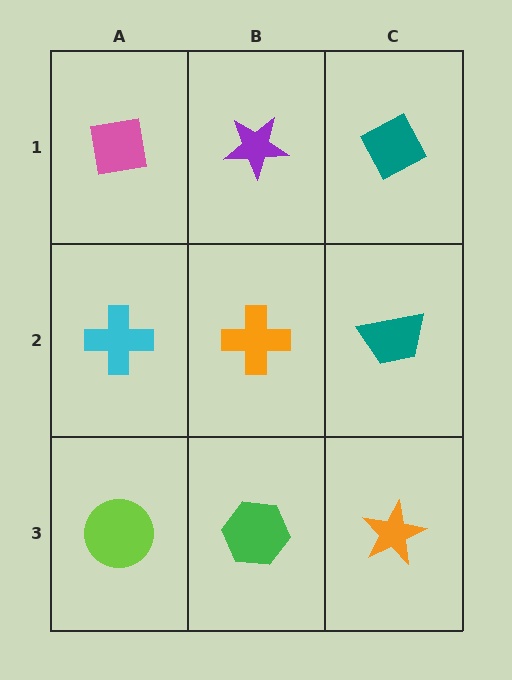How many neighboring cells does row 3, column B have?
3.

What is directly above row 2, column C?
A teal diamond.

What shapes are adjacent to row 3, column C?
A teal trapezoid (row 2, column C), a green hexagon (row 3, column B).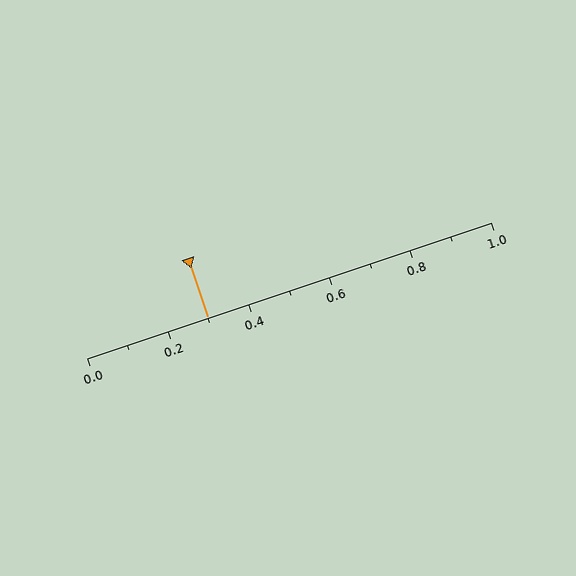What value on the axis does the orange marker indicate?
The marker indicates approximately 0.3.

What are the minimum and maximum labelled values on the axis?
The axis runs from 0.0 to 1.0.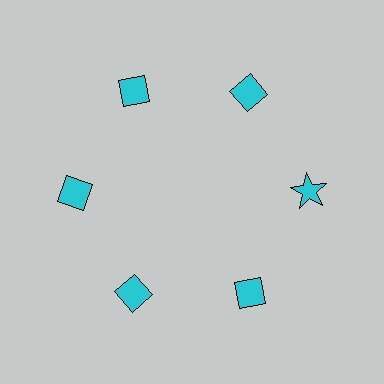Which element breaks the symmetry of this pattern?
The cyan star at roughly the 3 o'clock position breaks the symmetry. All other shapes are cyan diamonds.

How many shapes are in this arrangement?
There are 6 shapes arranged in a ring pattern.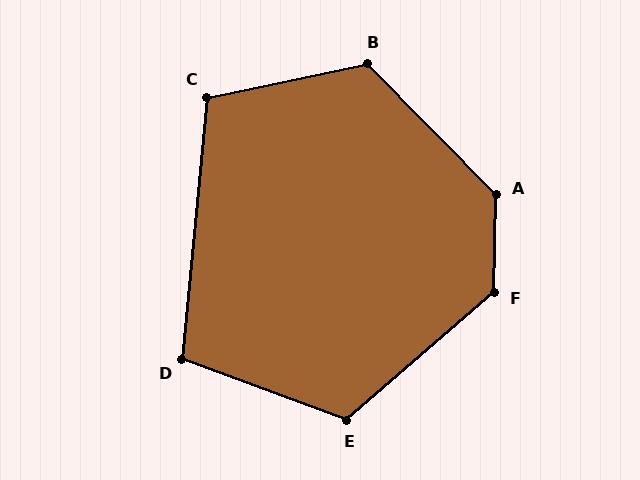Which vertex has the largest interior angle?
A, at approximately 134 degrees.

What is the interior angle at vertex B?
Approximately 123 degrees (obtuse).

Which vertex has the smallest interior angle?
D, at approximately 105 degrees.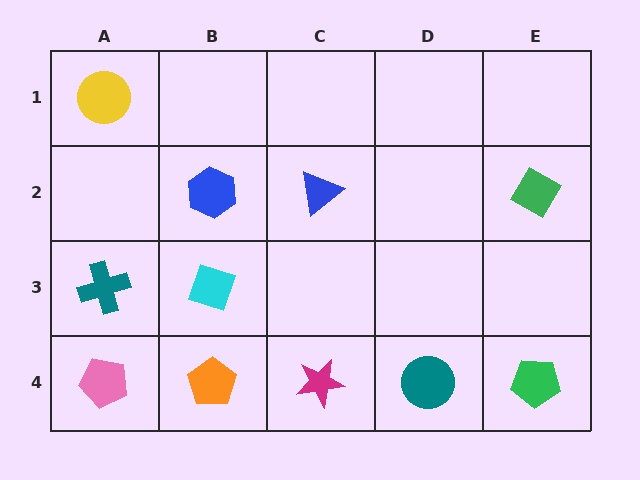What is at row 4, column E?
A green pentagon.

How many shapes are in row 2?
3 shapes.